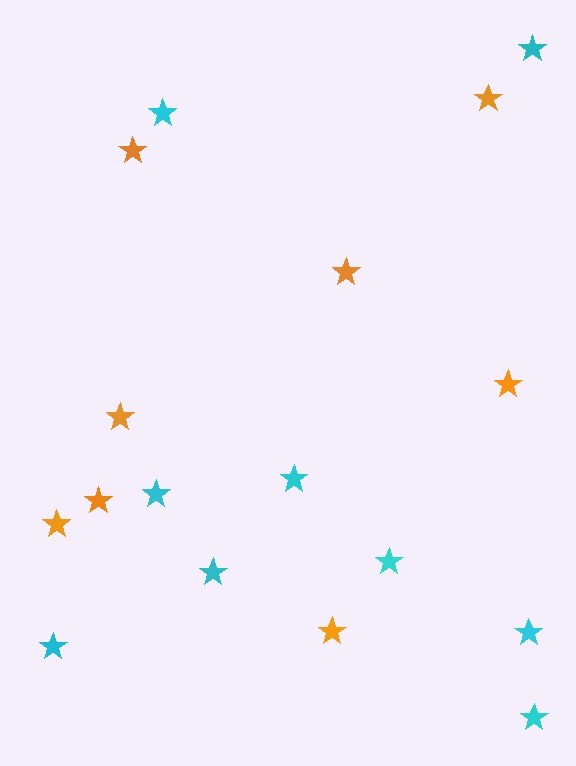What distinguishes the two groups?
There are 2 groups: one group of cyan stars (9) and one group of orange stars (8).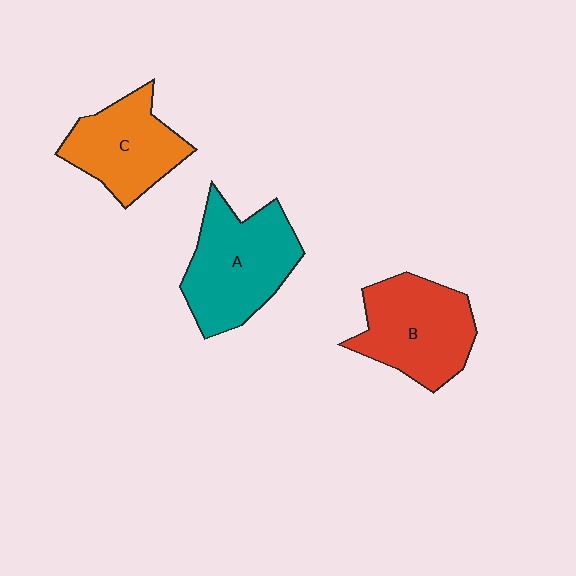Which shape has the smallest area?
Shape C (orange).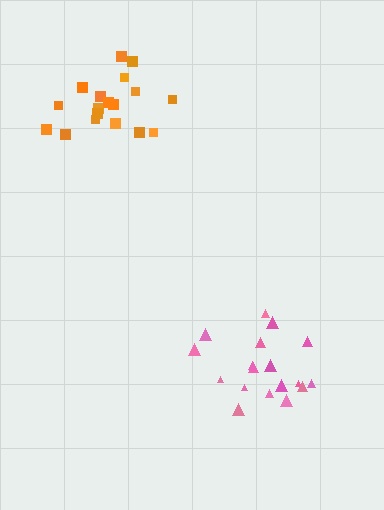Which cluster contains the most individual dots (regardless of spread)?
Pink (18).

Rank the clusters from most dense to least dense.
pink, orange.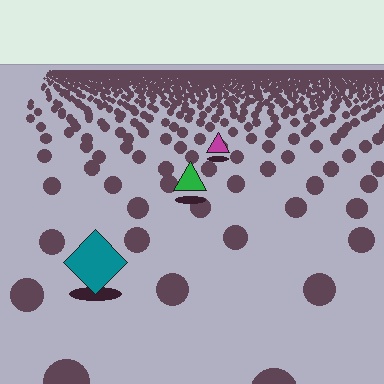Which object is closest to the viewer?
The teal diamond is closest. The texture marks near it are larger and more spread out.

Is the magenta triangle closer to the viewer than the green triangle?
No. The green triangle is closer — you can tell from the texture gradient: the ground texture is coarser near it.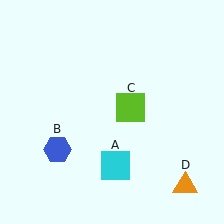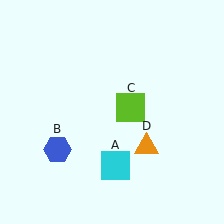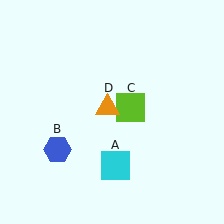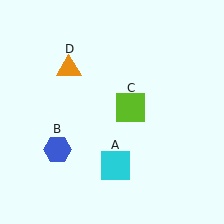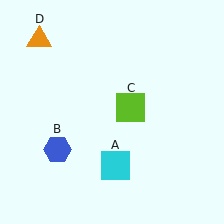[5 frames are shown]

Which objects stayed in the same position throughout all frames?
Cyan square (object A) and blue hexagon (object B) and lime square (object C) remained stationary.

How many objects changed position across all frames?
1 object changed position: orange triangle (object D).